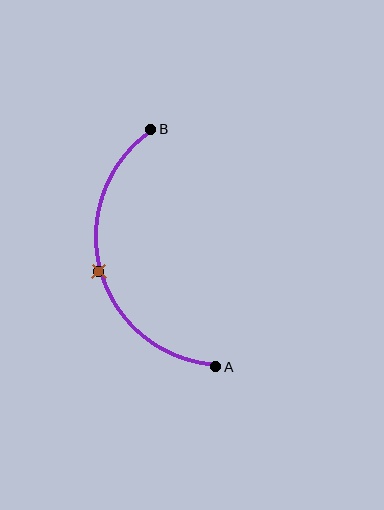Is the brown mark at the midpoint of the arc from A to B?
Yes. The brown mark lies on the arc at equal arc-length from both A and B — it is the arc midpoint.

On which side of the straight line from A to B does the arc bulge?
The arc bulges to the left of the straight line connecting A and B.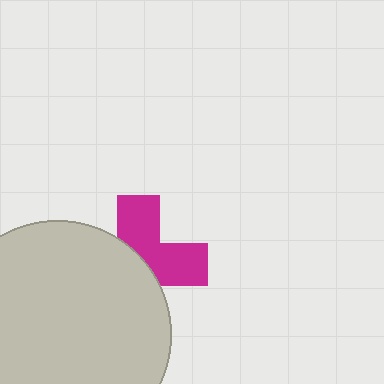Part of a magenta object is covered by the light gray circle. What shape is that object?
It is a cross.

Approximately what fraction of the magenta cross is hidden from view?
Roughly 54% of the magenta cross is hidden behind the light gray circle.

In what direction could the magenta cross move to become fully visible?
The magenta cross could move toward the upper-right. That would shift it out from behind the light gray circle entirely.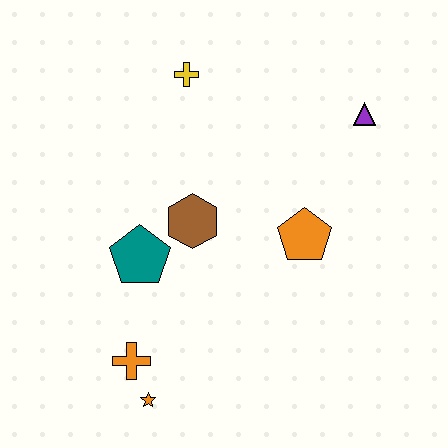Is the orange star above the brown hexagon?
No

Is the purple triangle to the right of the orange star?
Yes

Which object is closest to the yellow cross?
The brown hexagon is closest to the yellow cross.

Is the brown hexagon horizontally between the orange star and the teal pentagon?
No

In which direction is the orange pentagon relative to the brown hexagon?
The orange pentagon is to the right of the brown hexagon.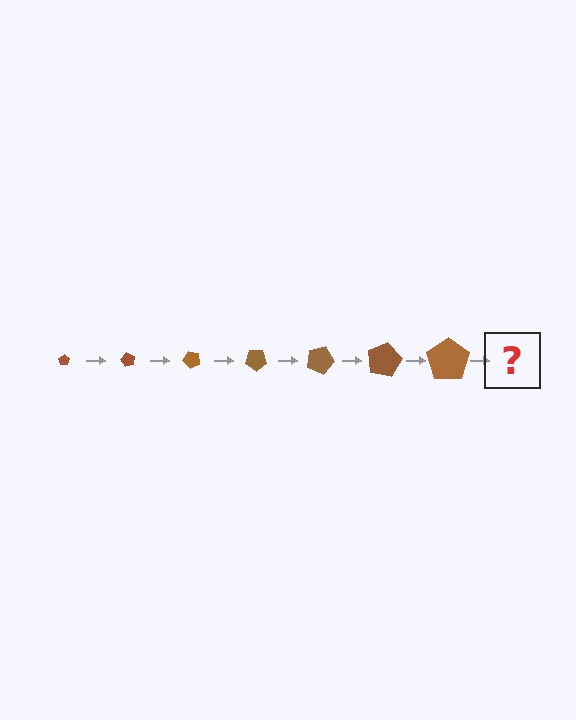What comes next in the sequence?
The next element should be a pentagon, larger than the previous one and rotated 420 degrees from the start.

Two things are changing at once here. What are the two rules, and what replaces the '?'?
The two rules are that the pentagon grows larger each step and it rotates 60 degrees each step. The '?' should be a pentagon, larger than the previous one and rotated 420 degrees from the start.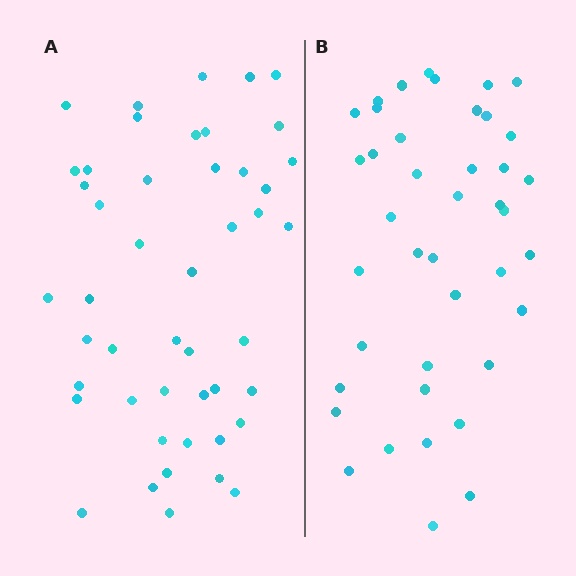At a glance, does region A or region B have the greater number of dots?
Region A (the left region) has more dots.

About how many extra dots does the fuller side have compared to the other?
Region A has about 6 more dots than region B.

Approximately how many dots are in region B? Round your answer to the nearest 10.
About 40 dots. (The exact count is 41, which rounds to 40.)